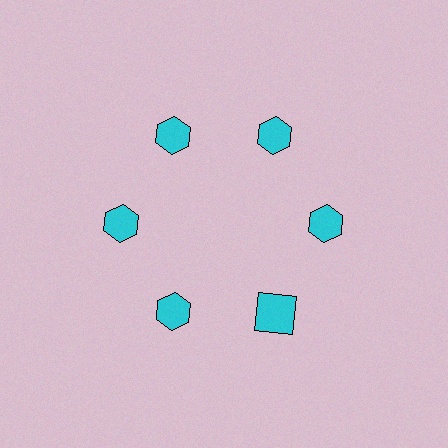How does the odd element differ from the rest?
It has a different shape: square instead of hexagon.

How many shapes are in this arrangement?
There are 6 shapes arranged in a ring pattern.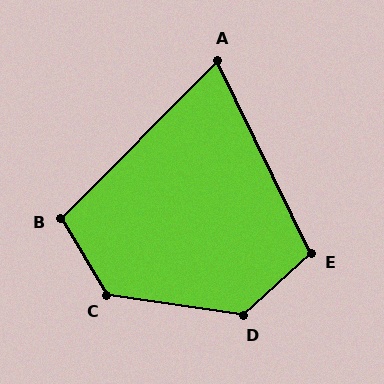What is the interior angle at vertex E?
Approximately 107 degrees (obtuse).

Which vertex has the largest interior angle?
C, at approximately 129 degrees.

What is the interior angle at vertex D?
Approximately 129 degrees (obtuse).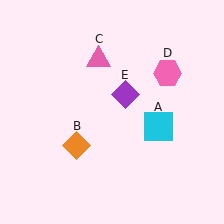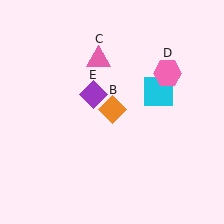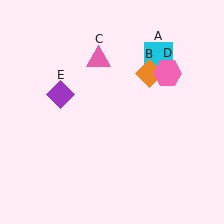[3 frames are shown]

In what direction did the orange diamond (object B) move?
The orange diamond (object B) moved up and to the right.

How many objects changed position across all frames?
3 objects changed position: cyan square (object A), orange diamond (object B), purple diamond (object E).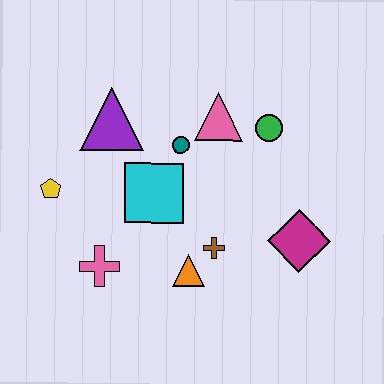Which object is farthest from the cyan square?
The magenta diamond is farthest from the cyan square.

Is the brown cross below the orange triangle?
No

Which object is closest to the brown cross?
The orange triangle is closest to the brown cross.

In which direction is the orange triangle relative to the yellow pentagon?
The orange triangle is to the right of the yellow pentagon.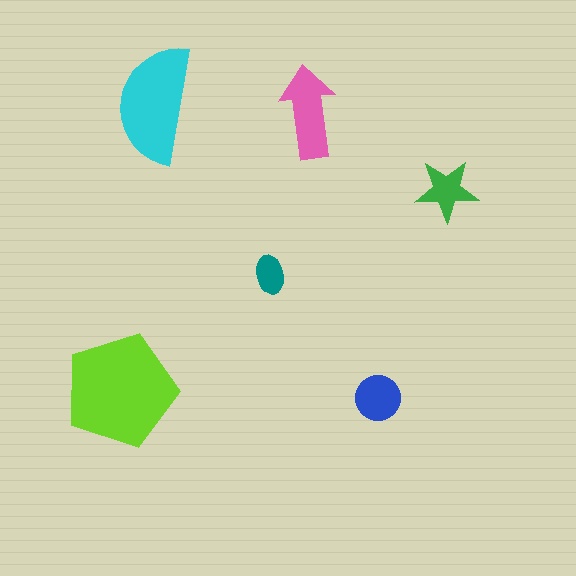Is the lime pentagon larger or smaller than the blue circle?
Larger.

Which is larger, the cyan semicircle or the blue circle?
The cyan semicircle.